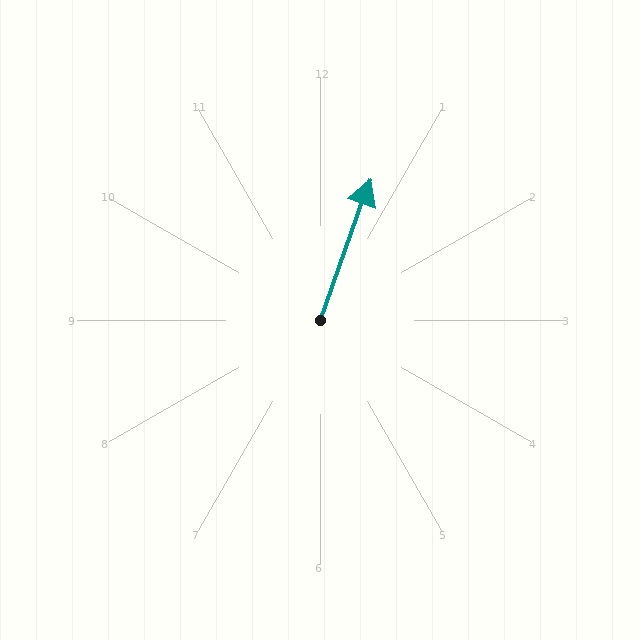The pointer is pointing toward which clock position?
Roughly 1 o'clock.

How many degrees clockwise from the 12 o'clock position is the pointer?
Approximately 20 degrees.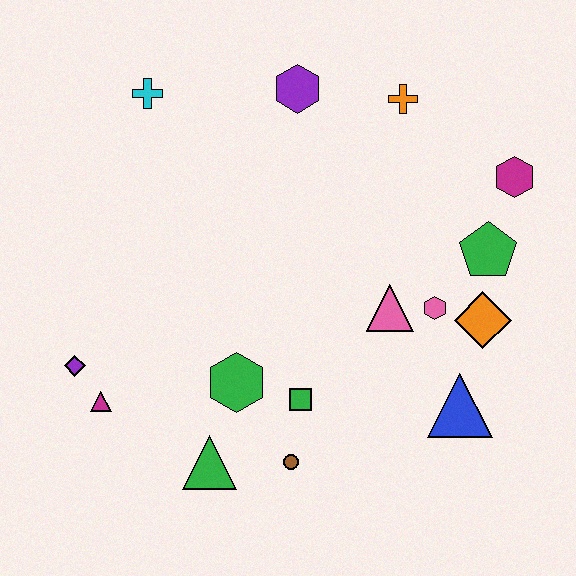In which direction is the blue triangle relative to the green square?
The blue triangle is to the right of the green square.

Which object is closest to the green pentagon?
The orange diamond is closest to the green pentagon.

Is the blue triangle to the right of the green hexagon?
Yes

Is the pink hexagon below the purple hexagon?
Yes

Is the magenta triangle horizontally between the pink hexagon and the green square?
No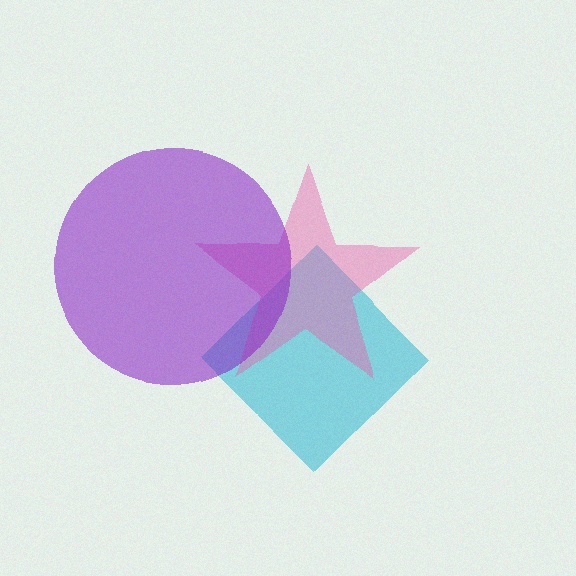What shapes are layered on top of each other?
The layered shapes are: a cyan diamond, a pink star, a purple circle.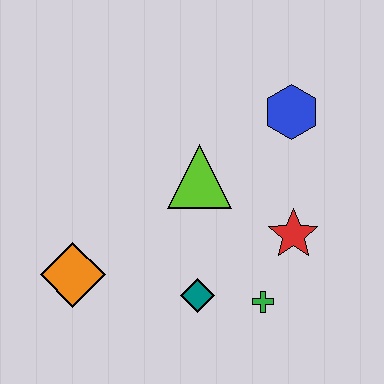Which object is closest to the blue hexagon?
The lime triangle is closest to the blue hexagon.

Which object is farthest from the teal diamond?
The blue hexagon is farthest from the teal diamond.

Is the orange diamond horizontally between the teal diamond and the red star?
No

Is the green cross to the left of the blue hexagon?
Yes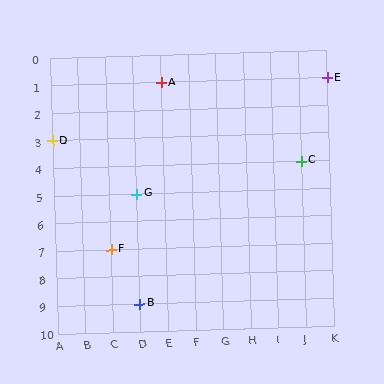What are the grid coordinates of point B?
Point B is at grid coordinates (D, 9).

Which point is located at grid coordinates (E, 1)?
Point A is at (E, 1).